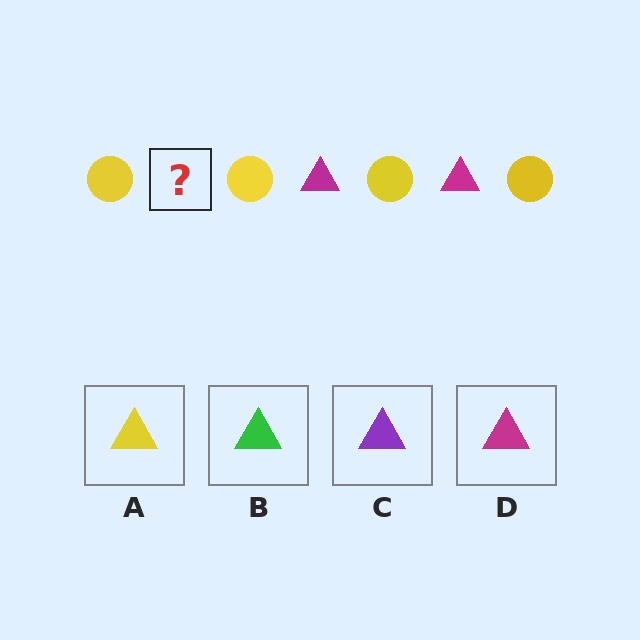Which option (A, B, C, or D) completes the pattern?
D.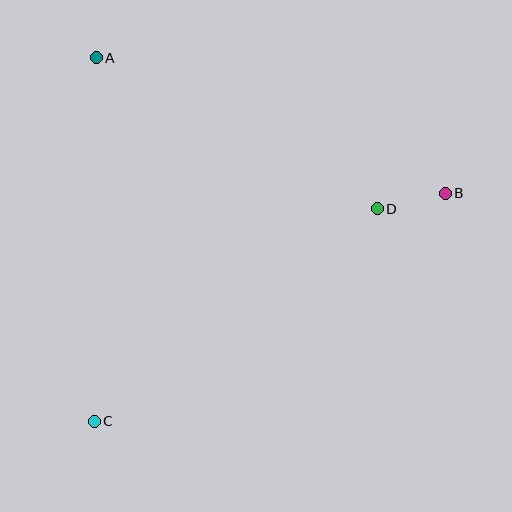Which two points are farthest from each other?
Points B and C are farthest from each other.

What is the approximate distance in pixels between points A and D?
The distance between A and D is approximately 319 pixels.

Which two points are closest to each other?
Points B and D are closest to each other.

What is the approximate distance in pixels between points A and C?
The distance between A and C is approximately 364 pixels.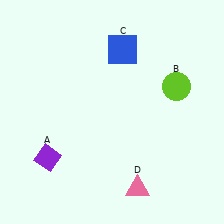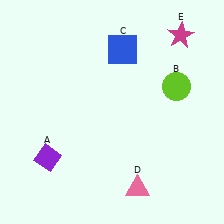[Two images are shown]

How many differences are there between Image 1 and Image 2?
There is 1 difference between the two images.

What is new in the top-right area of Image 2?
A magenta star (E) was added in the top-right area of Image 2.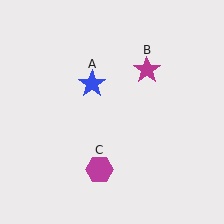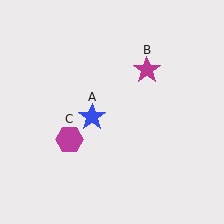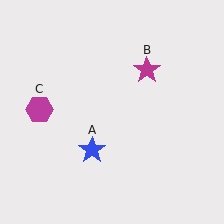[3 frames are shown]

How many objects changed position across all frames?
2 objects changed position: blue star (object A), magenta hexagon (object C).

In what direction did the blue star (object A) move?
The blue star (object A) moved down.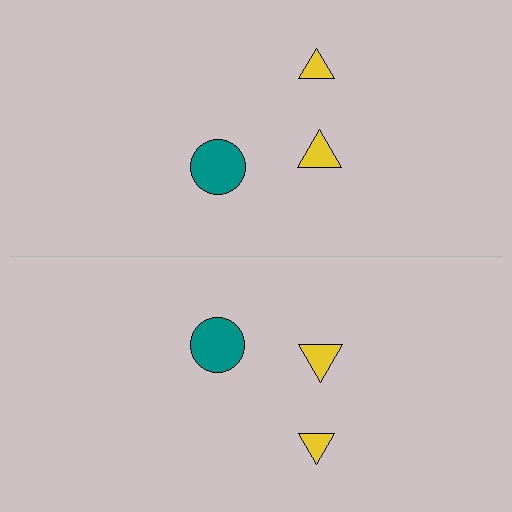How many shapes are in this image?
There are 6 shapes in this image.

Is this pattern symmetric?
Yes, this pattern has bilateral (reflection) symmetry.